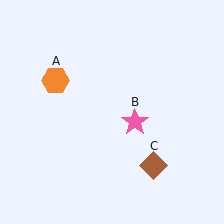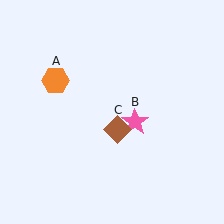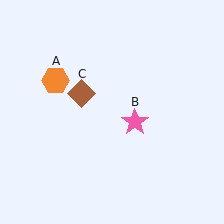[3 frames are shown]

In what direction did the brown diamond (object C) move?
The brown diamond (object C) moved up and to the left.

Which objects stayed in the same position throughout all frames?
Orange hexagon (object A) and pink star (object B) remained stationary.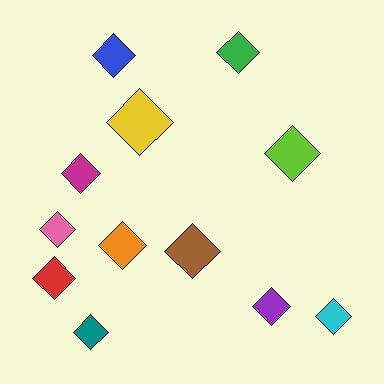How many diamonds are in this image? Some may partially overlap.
There are 12 diamonds.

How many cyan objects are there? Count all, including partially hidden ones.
There is 1 cyan object.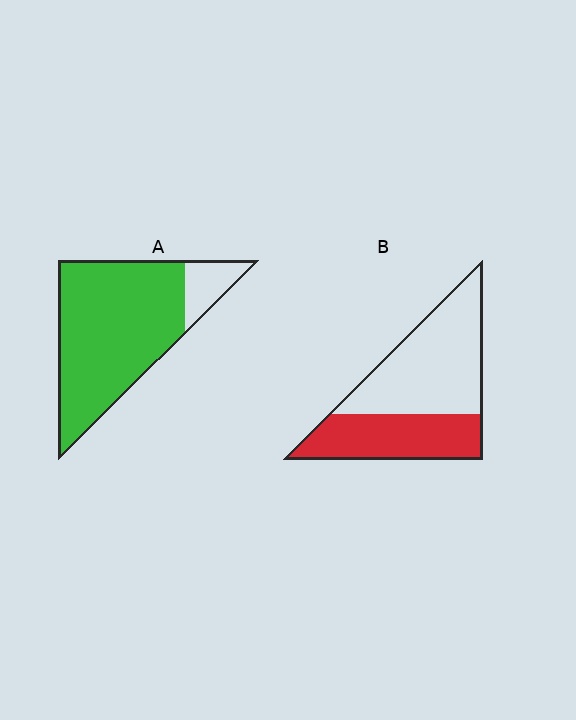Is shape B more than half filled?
No.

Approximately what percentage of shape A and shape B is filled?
A is approximately 85% and B is approximately 40%.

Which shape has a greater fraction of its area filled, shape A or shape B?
Shape A.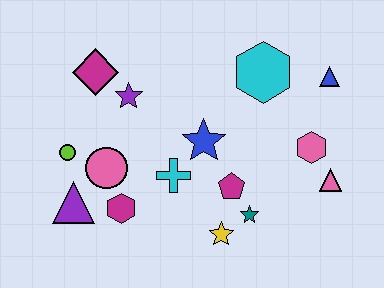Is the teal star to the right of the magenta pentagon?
Yes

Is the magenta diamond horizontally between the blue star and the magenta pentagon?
No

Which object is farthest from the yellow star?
The magenta diamond is farthest from the yellow star.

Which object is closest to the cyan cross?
The blue star is closest to the cyan cross.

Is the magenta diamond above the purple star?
Yes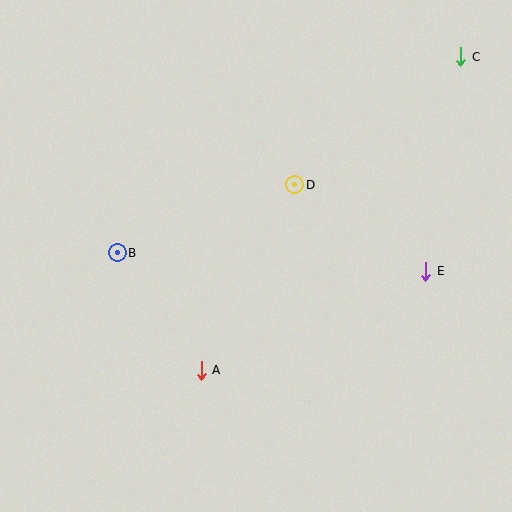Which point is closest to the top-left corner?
Point B is closest to the top-left corner.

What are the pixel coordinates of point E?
Point E is at (426, 271).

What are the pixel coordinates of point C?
Point C is at (461, 57).